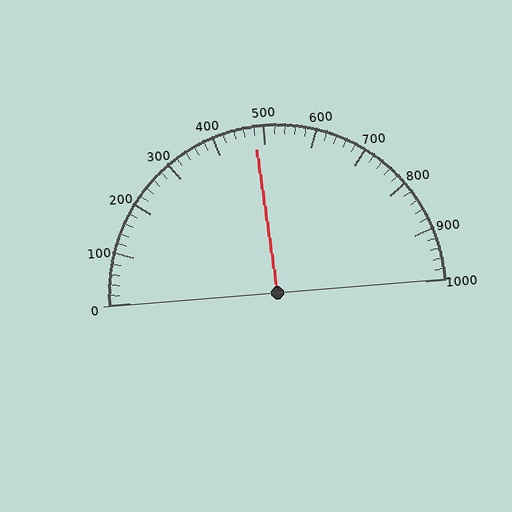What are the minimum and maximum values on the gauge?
The gauge ranges from 0 to 1000.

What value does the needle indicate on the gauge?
The needle indicates approximately 480.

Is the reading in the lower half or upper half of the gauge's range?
The reading is in the lower half of the range (0 to 1000).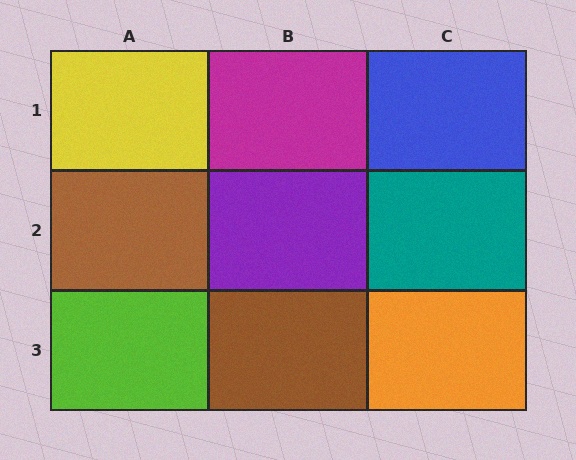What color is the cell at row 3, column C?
Orange.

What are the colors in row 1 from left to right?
Yellow, magenta, blue.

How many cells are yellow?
1 cell is yellow.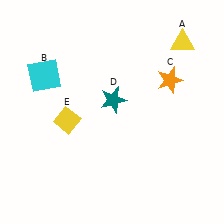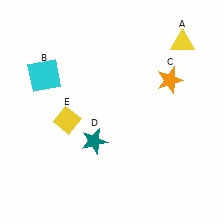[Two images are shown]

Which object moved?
The teal star (D) moved down.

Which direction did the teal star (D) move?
The teal star (D) moved down.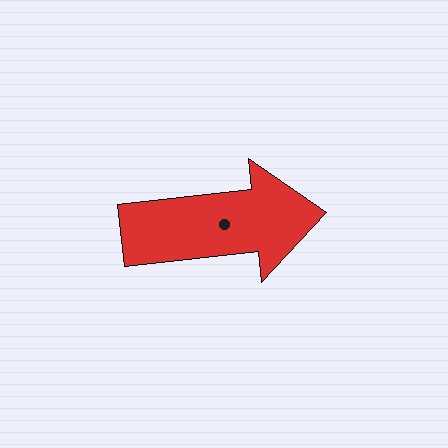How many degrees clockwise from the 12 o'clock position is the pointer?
Approximately 84 degrees.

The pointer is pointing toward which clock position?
Roughly 3 o'clock.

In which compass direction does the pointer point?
East.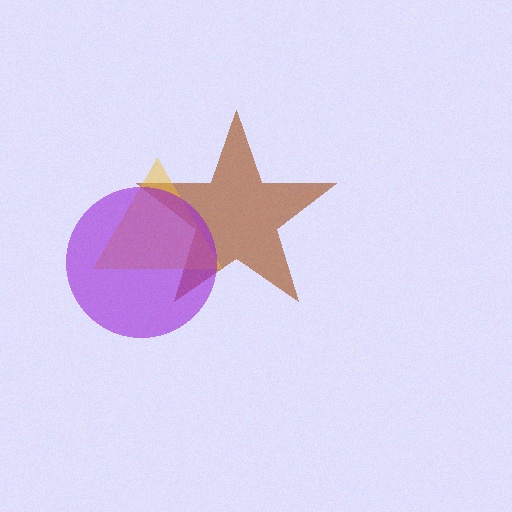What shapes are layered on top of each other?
The layered shapes are: a brown star, a yellow triangle, a purple circle.